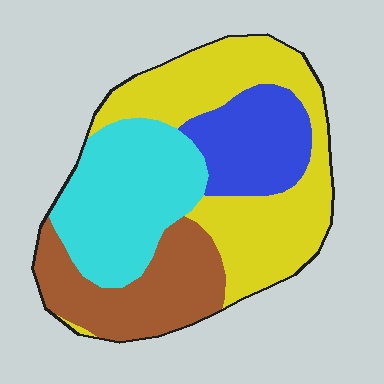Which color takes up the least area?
Blue, at roughly 15%.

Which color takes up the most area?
Yellow, at roughly 35%.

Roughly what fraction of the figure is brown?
Brown covers around 20% of the figure.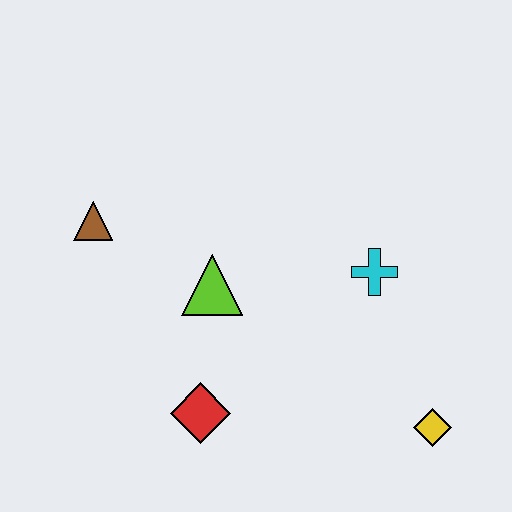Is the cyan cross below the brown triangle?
Yes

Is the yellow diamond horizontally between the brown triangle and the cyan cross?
No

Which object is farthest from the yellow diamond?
The brown triangle is farthest from the yellow diamond.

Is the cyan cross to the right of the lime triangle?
Yes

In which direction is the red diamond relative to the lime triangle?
The red diamond is below the lime triangle.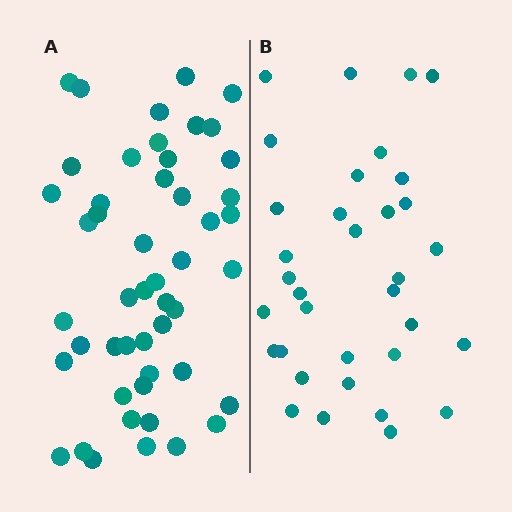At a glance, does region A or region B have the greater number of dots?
Region A (the left region) has more dots.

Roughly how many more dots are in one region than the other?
Region A has approximately 15 more dots than region B.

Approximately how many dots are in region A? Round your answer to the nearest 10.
About 50 dots. (The exact count is 49, which rounds to 50.)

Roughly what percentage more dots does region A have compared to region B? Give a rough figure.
About 45% more.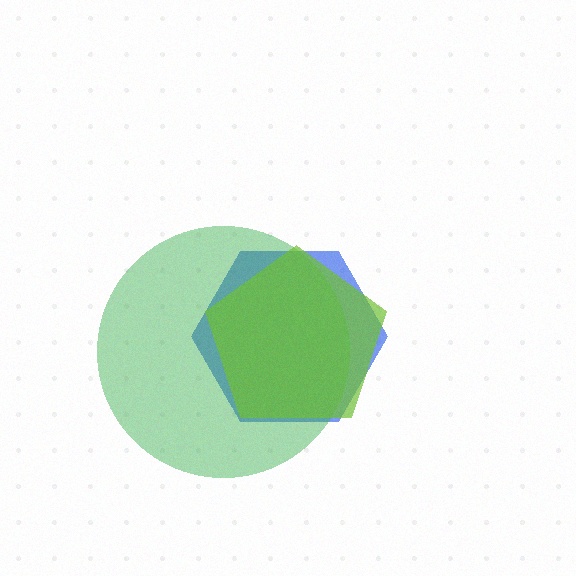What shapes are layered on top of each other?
The layered shapes are: a blue hexagon, a green circle, a lime pentagon.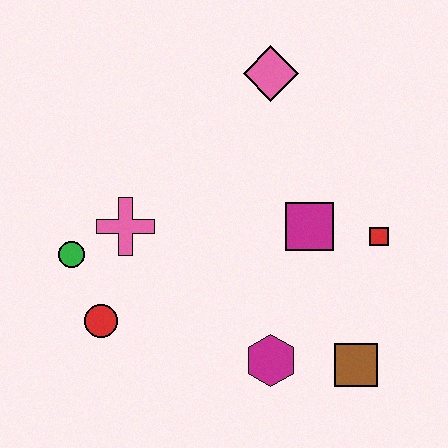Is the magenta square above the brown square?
Yes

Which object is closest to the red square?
The magenta square is closest to the red square.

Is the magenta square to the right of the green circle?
Yes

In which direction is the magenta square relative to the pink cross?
The magenta square is to the right of the pink cross.